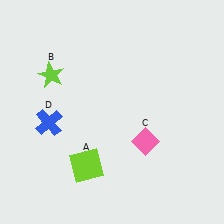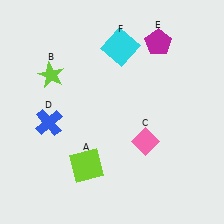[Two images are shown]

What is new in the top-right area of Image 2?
A cyan square (F) was added in the top-right area of Image 2.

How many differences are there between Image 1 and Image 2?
There are 2 differences between the two images.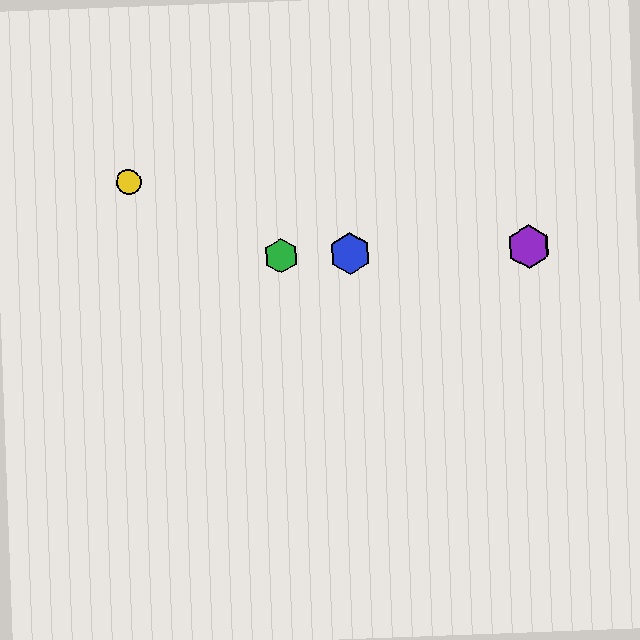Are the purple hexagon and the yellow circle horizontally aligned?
No, the purple hexagon is at y≈247 and the yellow circle is at y≈182.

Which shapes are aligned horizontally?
The red hexagon, the blue hexagon, the green hexagon, the purple hexagon are aligned horizontally.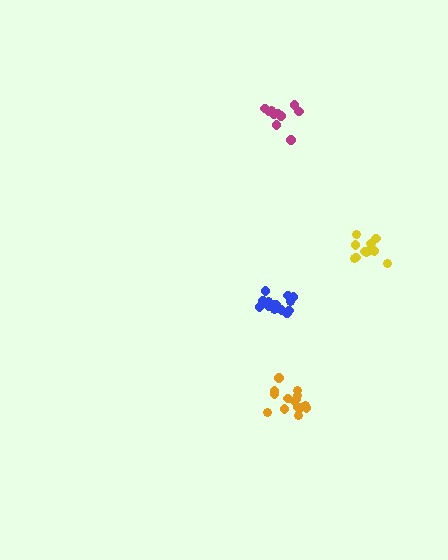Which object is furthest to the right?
The yellow cluster is rightmost.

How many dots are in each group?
Group 1: 10 dots, Group 2: 15 dots, Group 3: 11 dots, Group 4: 15 dots (51 total).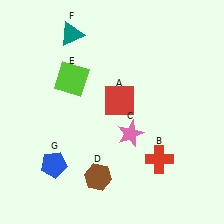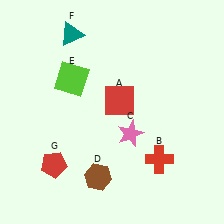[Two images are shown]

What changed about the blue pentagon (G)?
In Image 1, G is blue. In Image 2, it changed to red.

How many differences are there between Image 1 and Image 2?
There is 1 difference between the two images.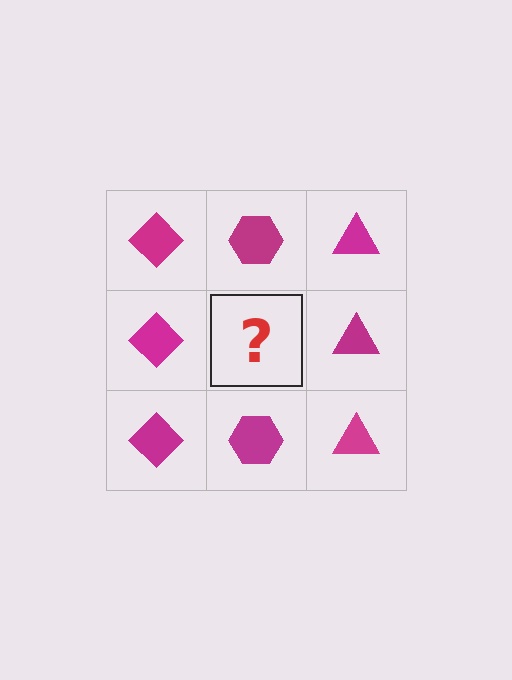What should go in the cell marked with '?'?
The missing cell should contain a magenta hexagon.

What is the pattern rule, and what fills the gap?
The rule is that each column has a consistent shape. The gap should be filled with a magenta hexagon.